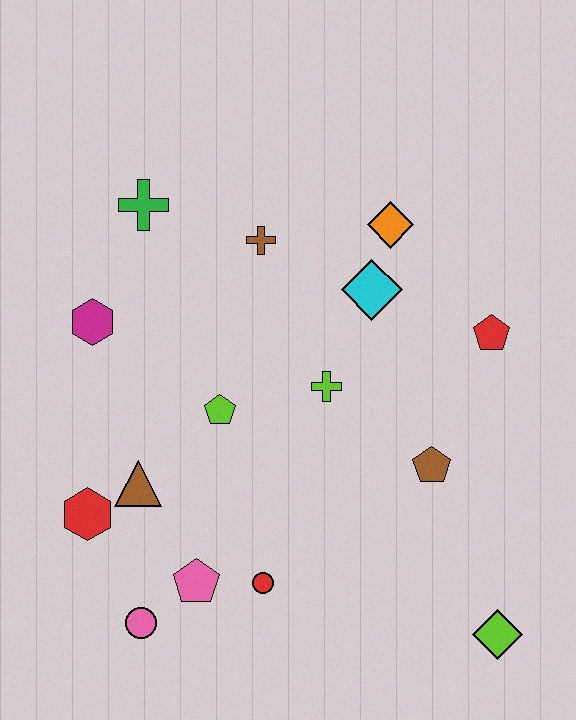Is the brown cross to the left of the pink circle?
No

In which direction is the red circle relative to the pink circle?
The red circle is to the right of the pink circle.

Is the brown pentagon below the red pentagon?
Yes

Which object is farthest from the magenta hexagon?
The lime diamond is farthest from the magenta hexagon.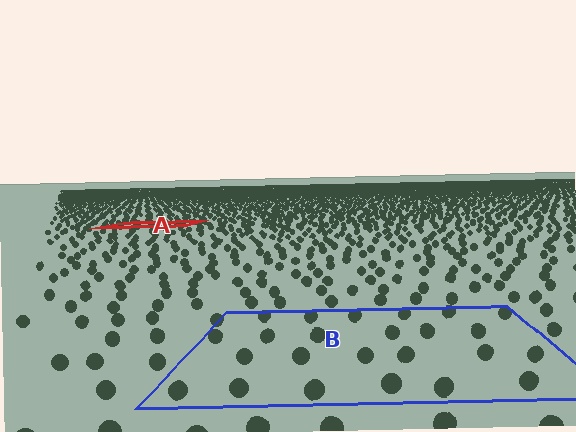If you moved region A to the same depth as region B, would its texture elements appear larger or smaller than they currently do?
They would appear larger. At a closer depth, the same texture elements are projected at a bigger on-screen size.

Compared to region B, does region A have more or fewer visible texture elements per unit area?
Region A has more texture elements per unit area — they are packed more densely because it is farther away.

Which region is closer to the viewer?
Region B is closer. The texture elements there are larger and more spread out.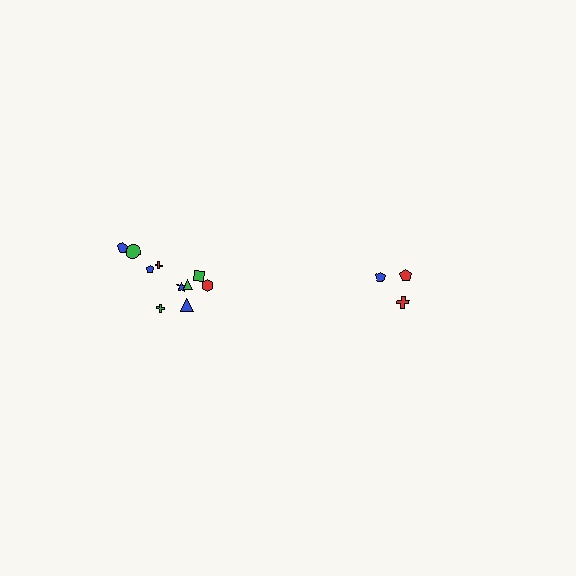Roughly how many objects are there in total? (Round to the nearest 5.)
Roughly 15 objects in total.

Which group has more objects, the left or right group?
The left group.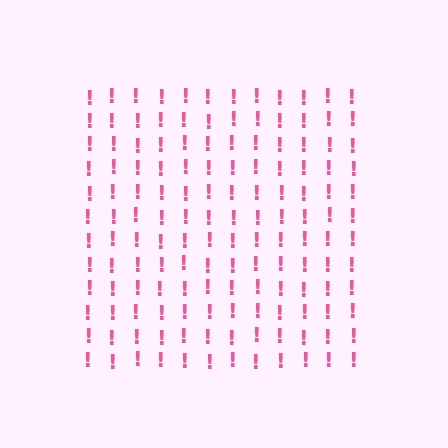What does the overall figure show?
The overall figure shows a square.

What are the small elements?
The small elements are exclamation marks.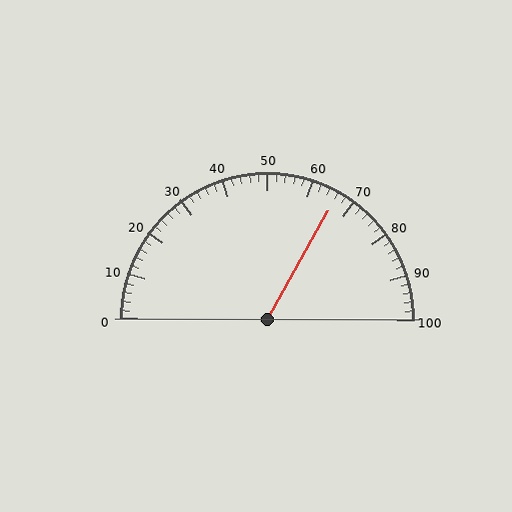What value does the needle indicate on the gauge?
The needle indicates approximately 66.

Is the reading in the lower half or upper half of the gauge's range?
The reading is in the upper half of the range (0 to 100).